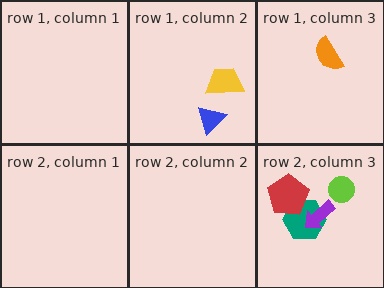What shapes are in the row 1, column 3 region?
The orange semicircle.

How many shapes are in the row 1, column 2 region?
2.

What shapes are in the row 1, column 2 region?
The yellow trapezoid, the blue triangle.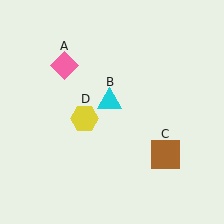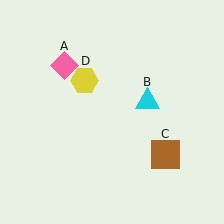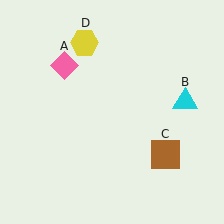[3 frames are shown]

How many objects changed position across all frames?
2 objects changed position: cyan triangle (object B), yellow hexagon (object D).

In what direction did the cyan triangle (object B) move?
The cyan triangle (object B) moved right.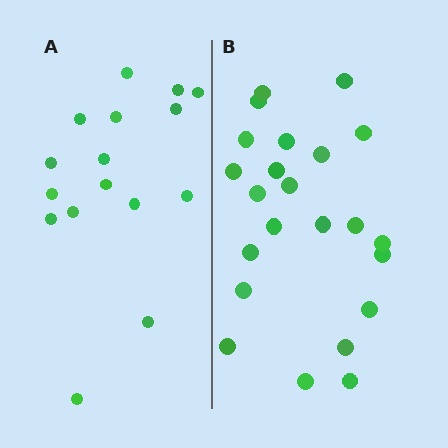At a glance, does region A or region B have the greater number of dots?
Region B (the right region) has more dots.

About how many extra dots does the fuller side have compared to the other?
Region B has roughly 8 or so more dots than region A.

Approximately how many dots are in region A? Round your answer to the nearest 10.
About 20 dots. (The exact count is 16, which rounds to 20.)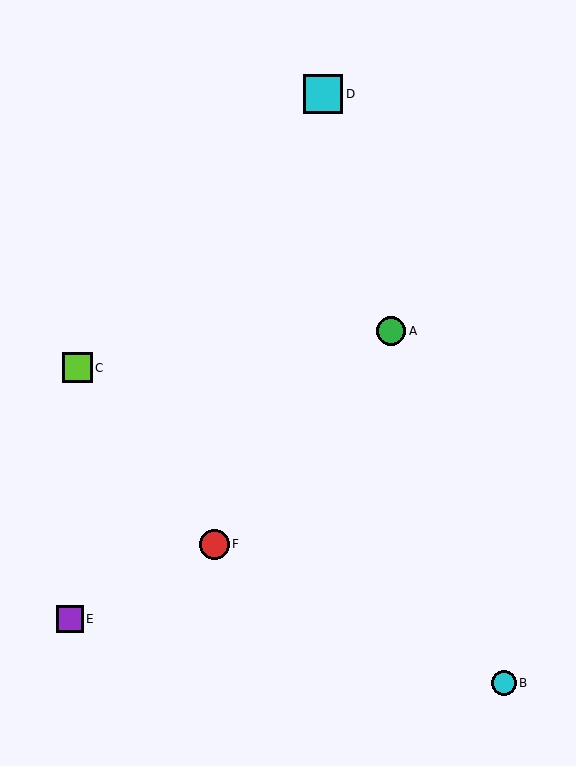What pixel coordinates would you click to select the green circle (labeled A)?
Click at (391, 331) to select the green circle A.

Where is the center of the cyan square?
The center of the cyan square is at (323, 94).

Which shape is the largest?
The cyan square (labeled D) is the largest.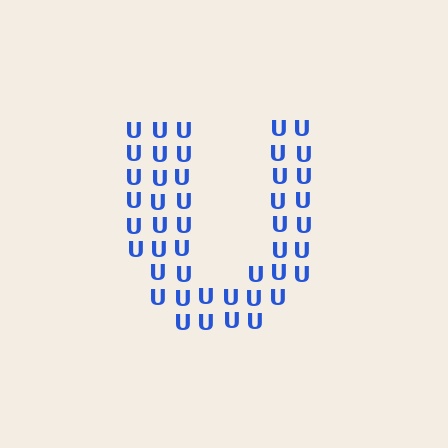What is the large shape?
The large shape is the letter U.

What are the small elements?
The small elements are letter U's.